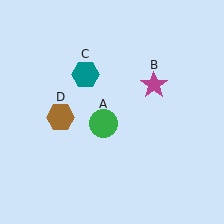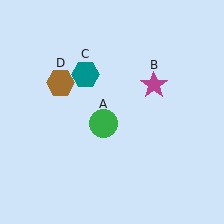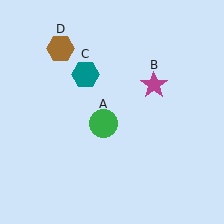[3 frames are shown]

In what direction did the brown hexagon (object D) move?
The brown hexagon (object D) moved up.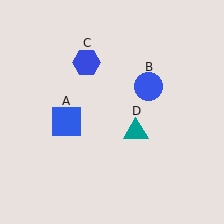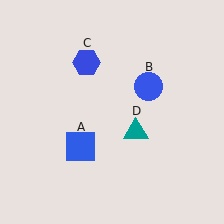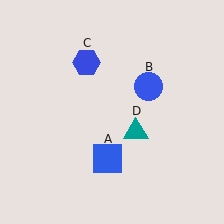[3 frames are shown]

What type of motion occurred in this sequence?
The blue square (object A) rotated counterclockwise around the center of the scene.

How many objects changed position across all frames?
1 object changed position: blue square (object A).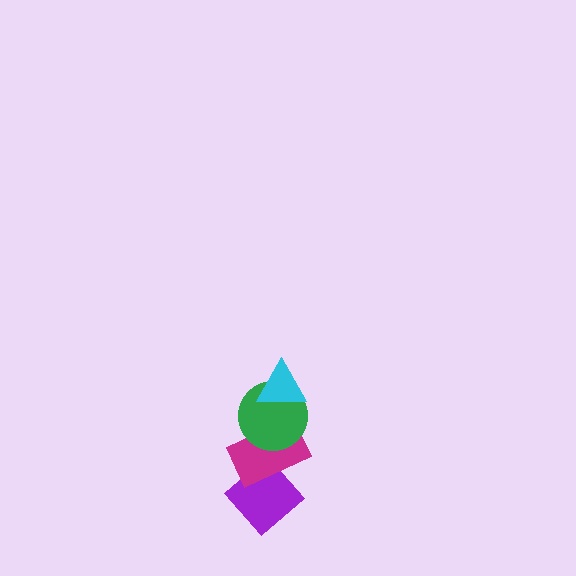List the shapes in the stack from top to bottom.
From top to bottom: the cyan triangle, the green circle, the magenta rectangle, the purple diamond.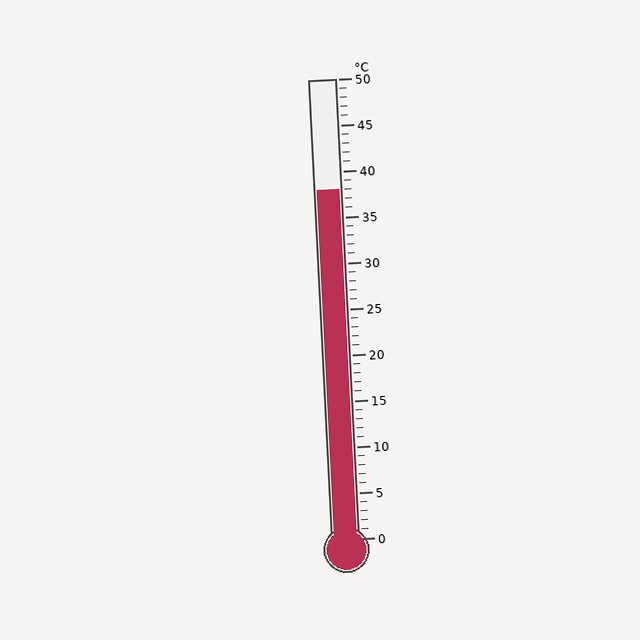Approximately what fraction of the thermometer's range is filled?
The thermometer is filled to approximately 75% of its range.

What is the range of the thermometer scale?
The thermometer scale ranges from 0°C to 50°C.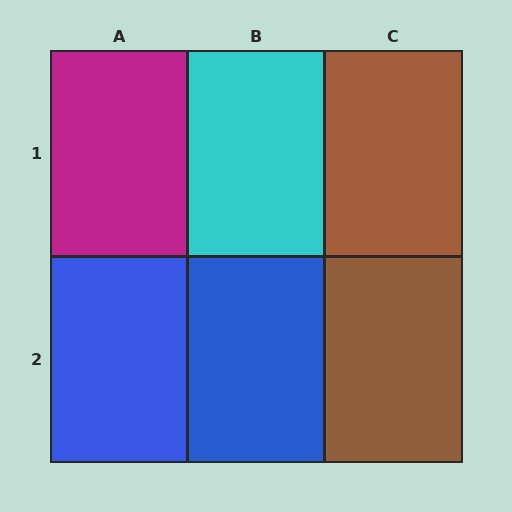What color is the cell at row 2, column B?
Blue.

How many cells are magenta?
1 cell is magenta.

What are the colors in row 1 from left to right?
Magenta, cyan, brown.